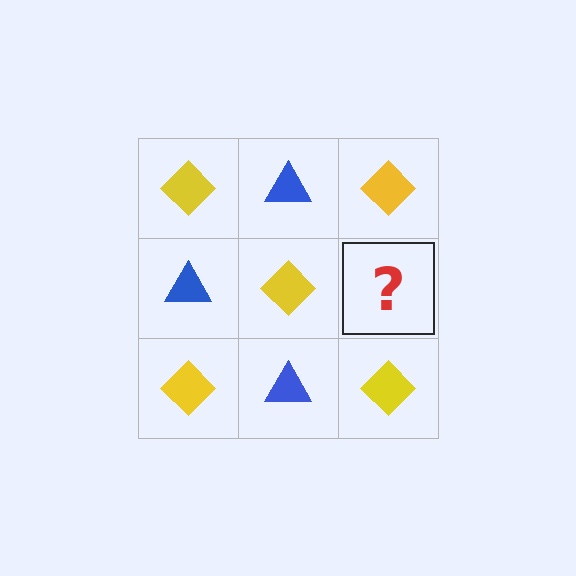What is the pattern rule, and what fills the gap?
The rule is that it alternates yellow diamond and blue triangle in a checkerboard pattern. The gap should be filled with a blue triangle.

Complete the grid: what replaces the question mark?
The question mark should be replaced with a blue triangle.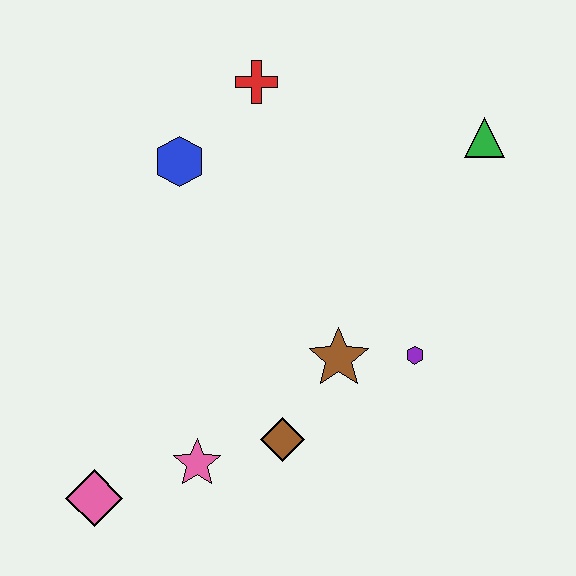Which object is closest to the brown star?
The purple hexagon is closest to the brown star.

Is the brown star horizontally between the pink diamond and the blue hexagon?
No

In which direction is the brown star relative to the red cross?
The brown star is below the red cross.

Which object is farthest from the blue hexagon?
The pink diamond is farthest from the blue hexagon.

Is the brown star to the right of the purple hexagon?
No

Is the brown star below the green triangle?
Yes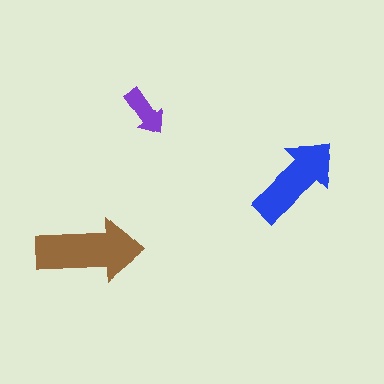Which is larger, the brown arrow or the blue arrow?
The brown one.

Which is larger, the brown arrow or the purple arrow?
The brown one.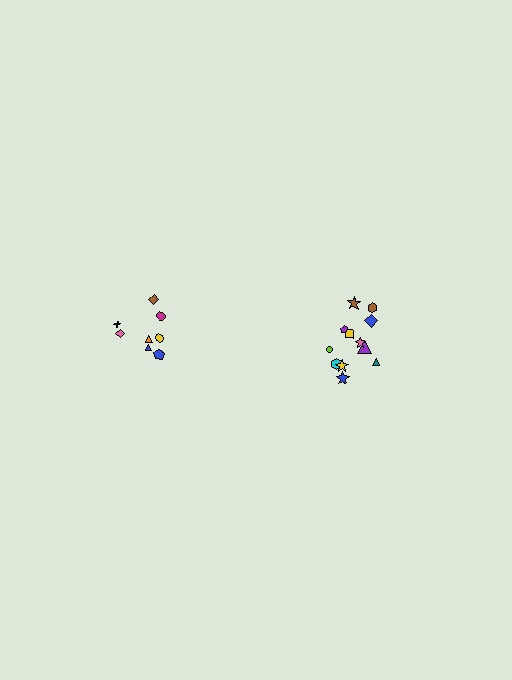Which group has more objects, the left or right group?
The right group.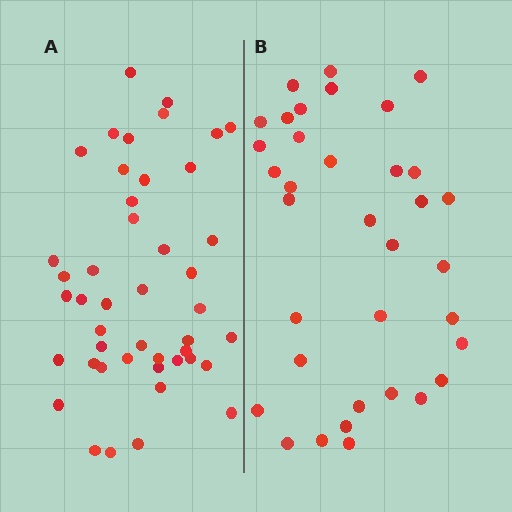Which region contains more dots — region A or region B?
Region A (the left region) has more dots.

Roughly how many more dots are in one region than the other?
Region A has roughly 10 or so more dots than region B.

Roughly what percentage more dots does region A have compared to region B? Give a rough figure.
About 30% more.